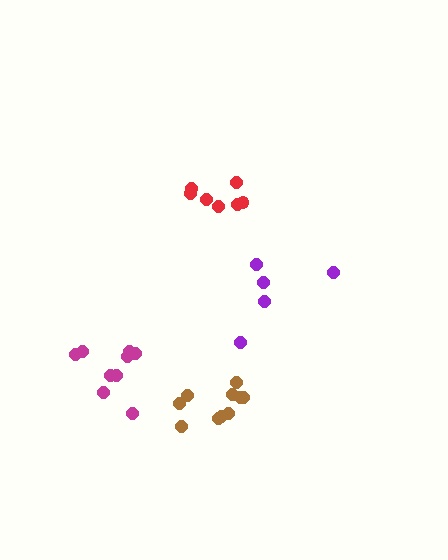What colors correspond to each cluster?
The clusters are colored: brown, red, magenta, purple.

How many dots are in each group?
Group 1: 10 dots, Group 2: 7 dots, Group 3: 9 dots, Group 4: 5 dots (31 total).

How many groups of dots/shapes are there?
There are 4 groups.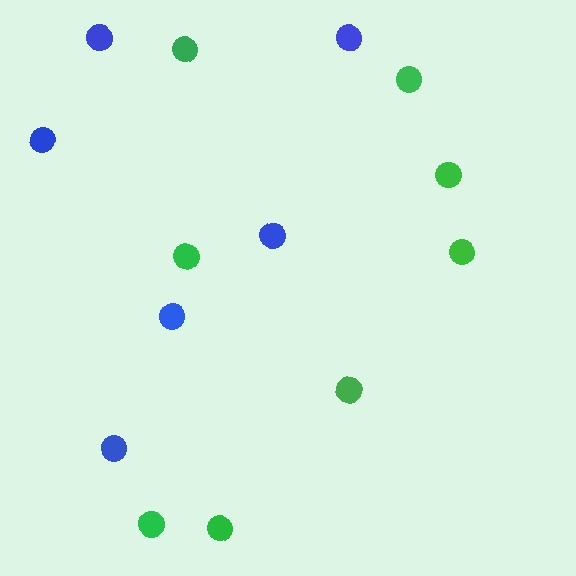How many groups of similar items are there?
There are 2 groups: one group of green circles (8) and one group of blue circles (6).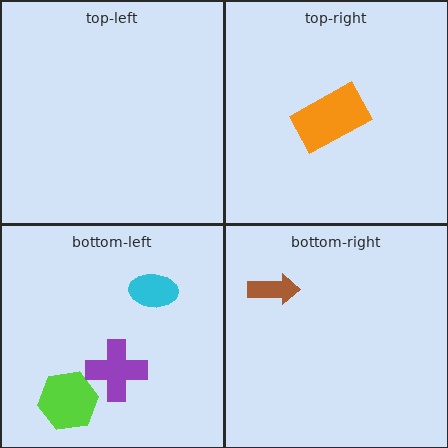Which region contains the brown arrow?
The bottom-right region.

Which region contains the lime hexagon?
The bottom-left region.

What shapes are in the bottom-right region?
The brown arrow.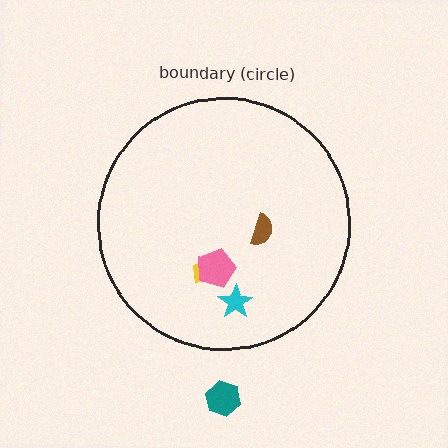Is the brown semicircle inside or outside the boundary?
Inside.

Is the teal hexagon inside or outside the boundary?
Outside.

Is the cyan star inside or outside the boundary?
Inside.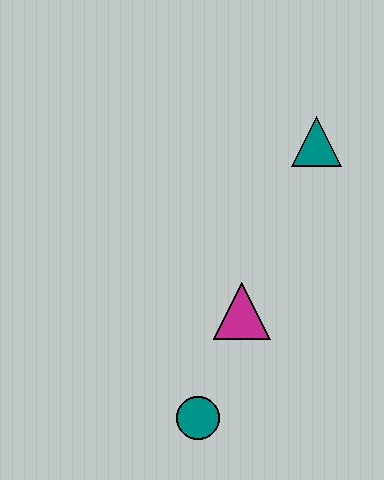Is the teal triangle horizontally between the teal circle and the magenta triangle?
No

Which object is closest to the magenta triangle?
The teal circle is closest to the magenta triangle.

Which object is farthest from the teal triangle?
The teal circle is farthest from the teal triangle.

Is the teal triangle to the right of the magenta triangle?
Yes